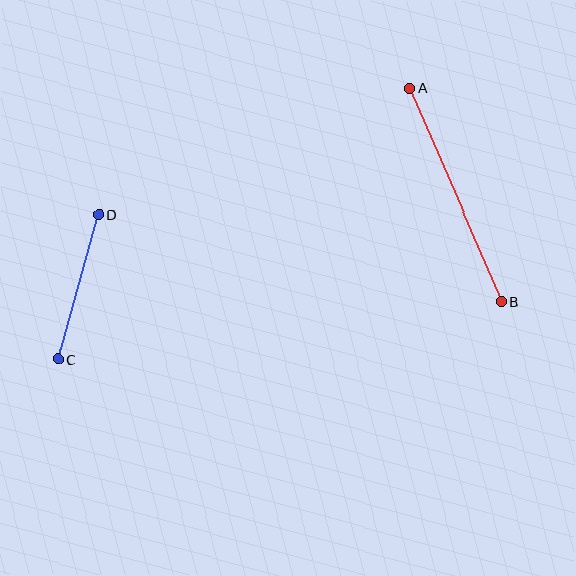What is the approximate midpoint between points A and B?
The midpoint is at approximately (456, 195) pixels.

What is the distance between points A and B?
The distance is approximately 232 pixels.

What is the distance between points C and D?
The distance is approximately 151 pixels.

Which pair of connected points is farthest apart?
Points A and B are farthest apart.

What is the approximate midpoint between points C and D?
The midpoint is at approximately (78, 287) pixels.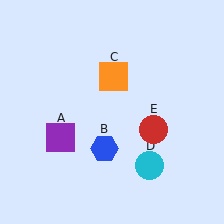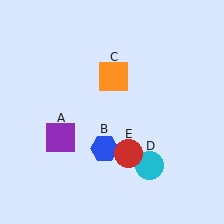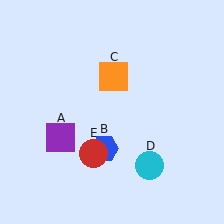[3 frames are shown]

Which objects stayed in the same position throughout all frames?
Purple square (object A) and blue hexagon (object B) and orange square (object C) and cyan circle (object D) remained stationary.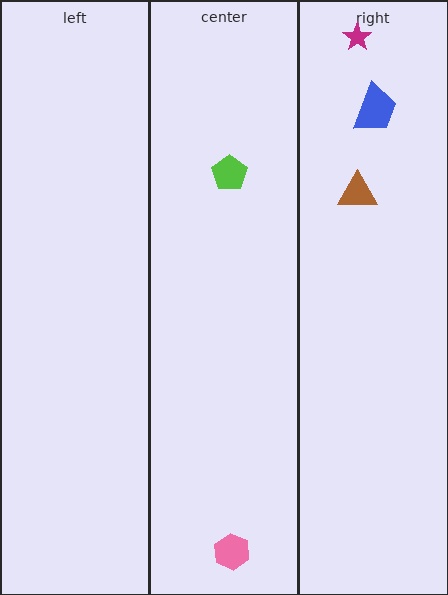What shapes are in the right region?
The brown triangle, the blue trapezoid, the magenta star.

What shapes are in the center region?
The lime pentagon, the pink hexagon.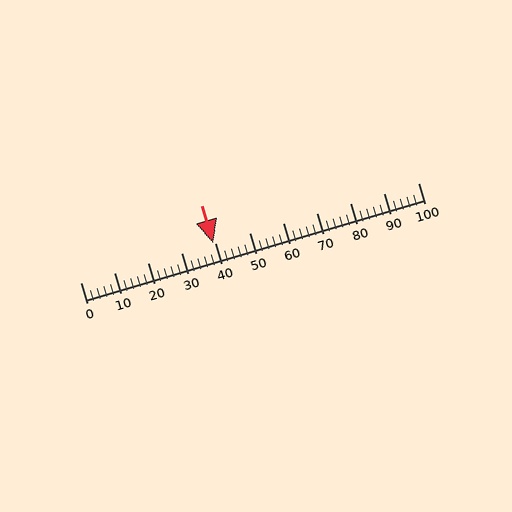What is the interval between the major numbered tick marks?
The major tick marks are spaced 10 units apart.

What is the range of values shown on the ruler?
The ruler shows values from 0 to 100.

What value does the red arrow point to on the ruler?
The red arrow points to approximately 39.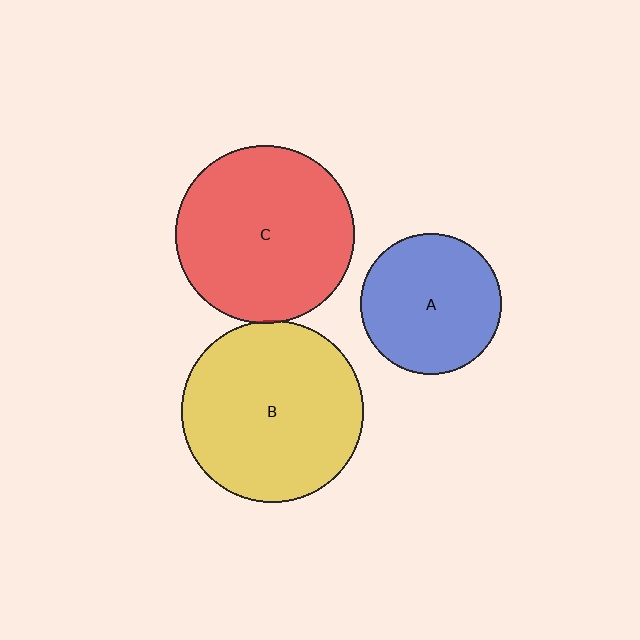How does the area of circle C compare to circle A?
Approximately 1.6 times.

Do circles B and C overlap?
Yes.